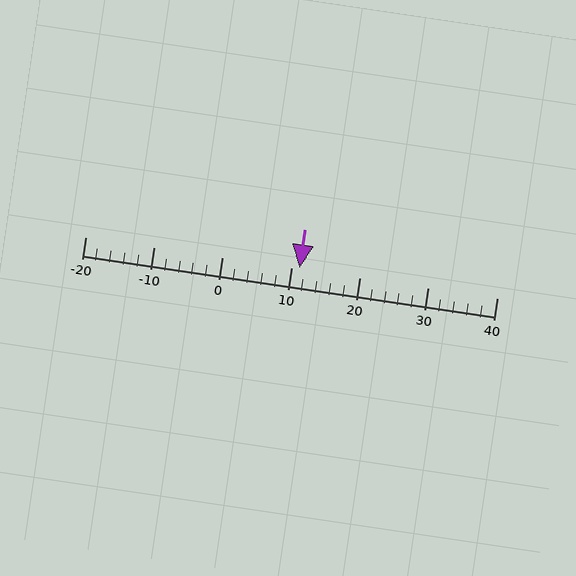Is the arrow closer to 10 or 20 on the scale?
The arrow is closer to 10.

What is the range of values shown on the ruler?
The ruler shows values from -20 to 40.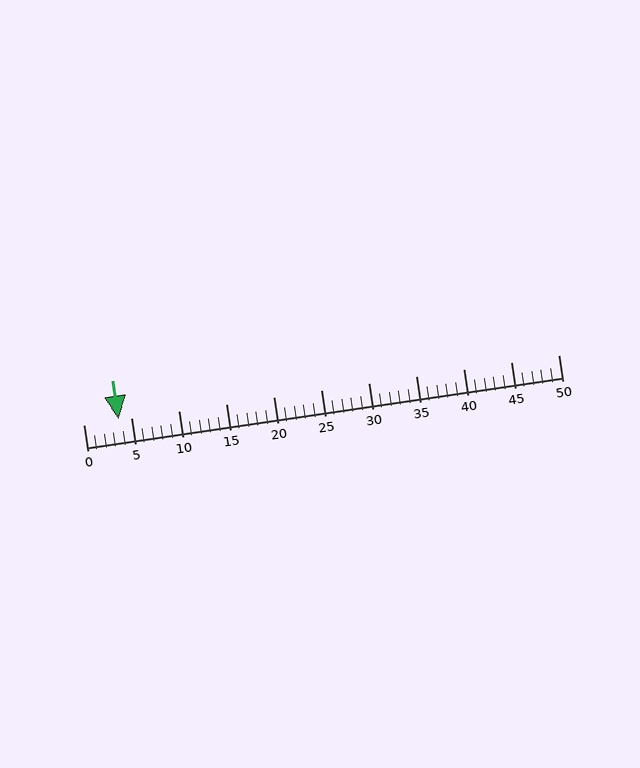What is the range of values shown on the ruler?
The ruler shows values from 0 to 50.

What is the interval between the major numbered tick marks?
The major tick marks are spaced 5 units apart.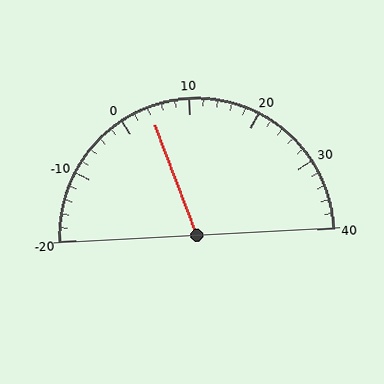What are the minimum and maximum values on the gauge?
The gauge ranges from -20 to 40.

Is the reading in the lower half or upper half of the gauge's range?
The reading is in the lower half of the range (-20 to 40).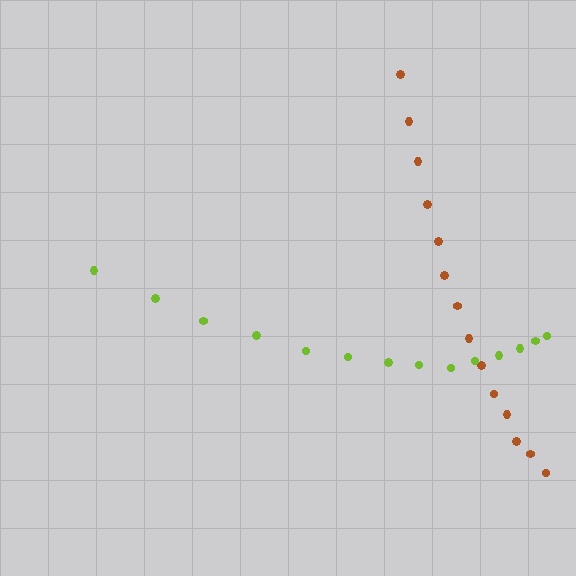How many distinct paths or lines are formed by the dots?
There are 2 distinct paths.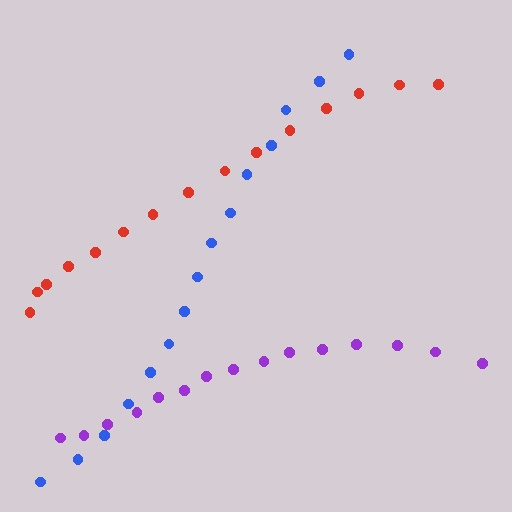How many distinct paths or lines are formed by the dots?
There are 3 distinct paths.